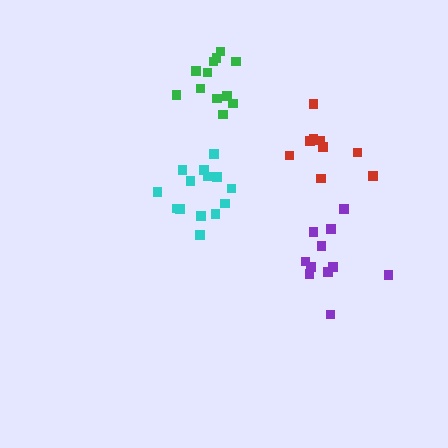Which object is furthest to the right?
The purple cluster is rightmost.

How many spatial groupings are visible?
There are 4 spatial groupings.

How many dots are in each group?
Group 1: 14 dots, Group 2: 9 dots, Group 3: 11 dots, Group 4: 12 dots (46 total).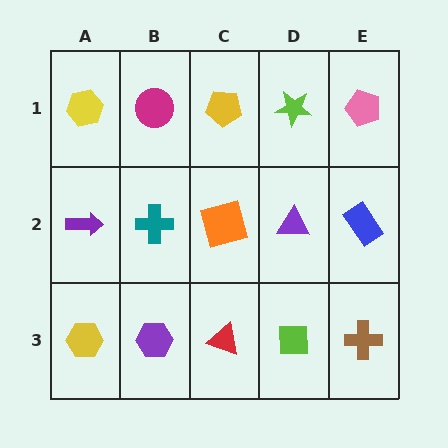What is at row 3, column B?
A purple hexagon.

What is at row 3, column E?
A brown cross.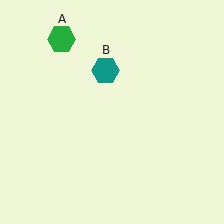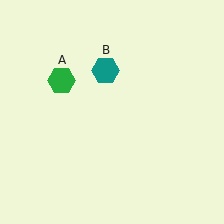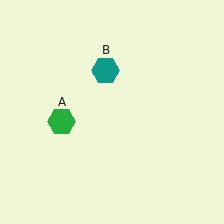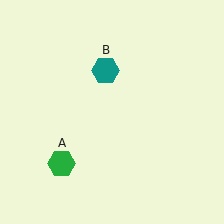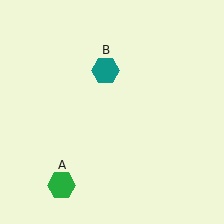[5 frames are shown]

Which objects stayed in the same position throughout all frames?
Teal hexagon (object B) remained stationary.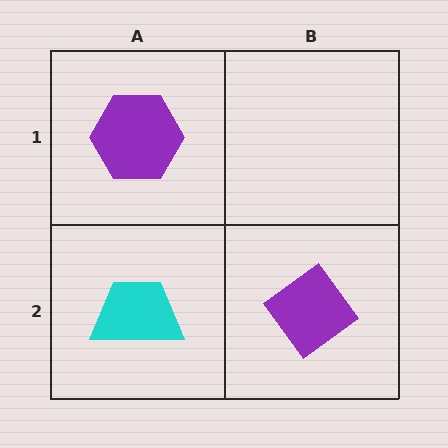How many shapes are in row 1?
1 shape.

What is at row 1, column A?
A purple hexagon.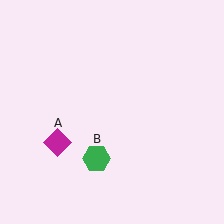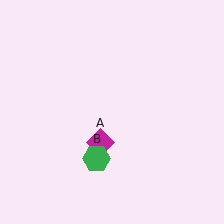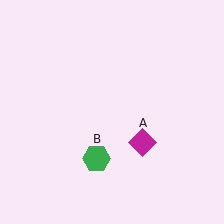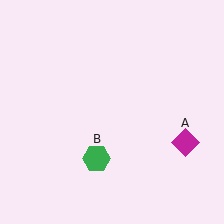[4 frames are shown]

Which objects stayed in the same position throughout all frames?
Green hexagon (object B) remained stationary.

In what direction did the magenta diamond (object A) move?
The magenta diamond (object A) moved right.